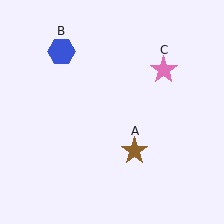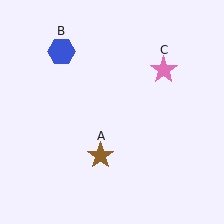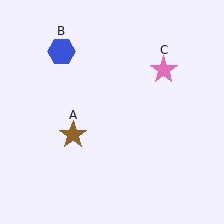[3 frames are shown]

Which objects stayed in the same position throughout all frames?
Blue hexagon (object B) and pink star (object C) remained stationary.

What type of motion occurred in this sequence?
The brown star (object A) rotated clockwise around the center of the scene.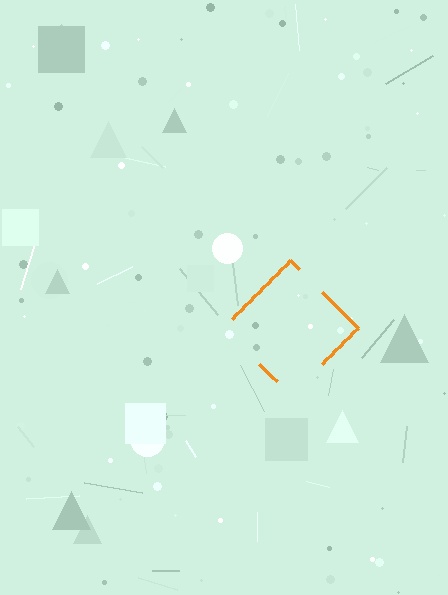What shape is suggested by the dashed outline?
The dashed outline suggests a diamond.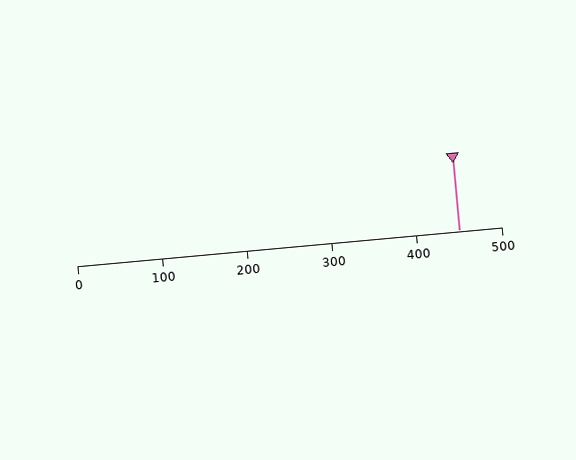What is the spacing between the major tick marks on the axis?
The major ticks are spaced 100 apart.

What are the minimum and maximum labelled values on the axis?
The axis runs from 0 to 500.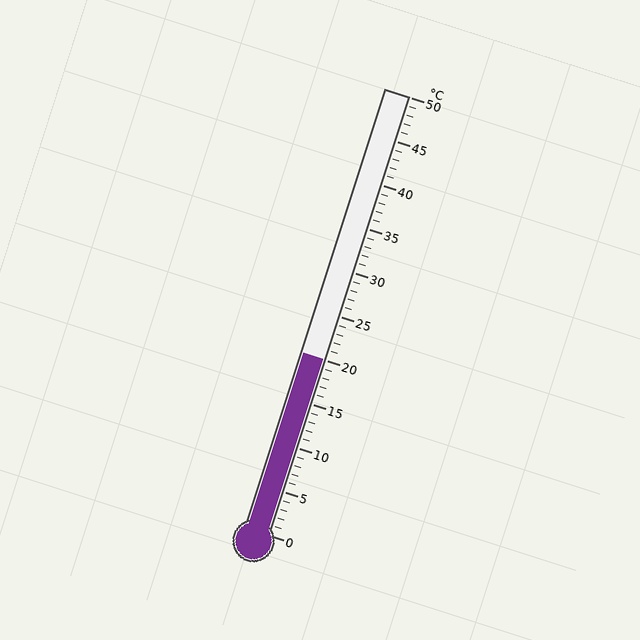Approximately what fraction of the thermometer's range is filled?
The thermometer is filled to approximately 40% of its range.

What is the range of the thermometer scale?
The thermometer scale ranges from 0°C to 50°C.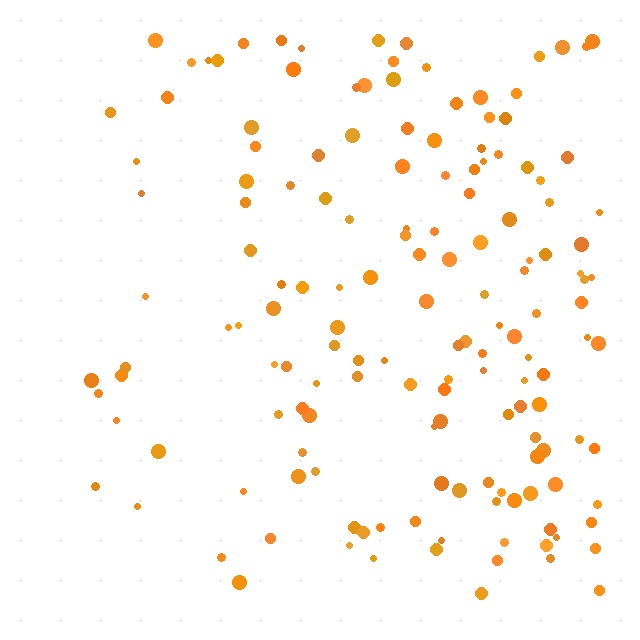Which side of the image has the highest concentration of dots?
The right.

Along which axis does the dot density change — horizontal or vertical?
Horizontal.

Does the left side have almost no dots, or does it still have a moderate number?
Still a moderate number, just noticeably fewer than the right.